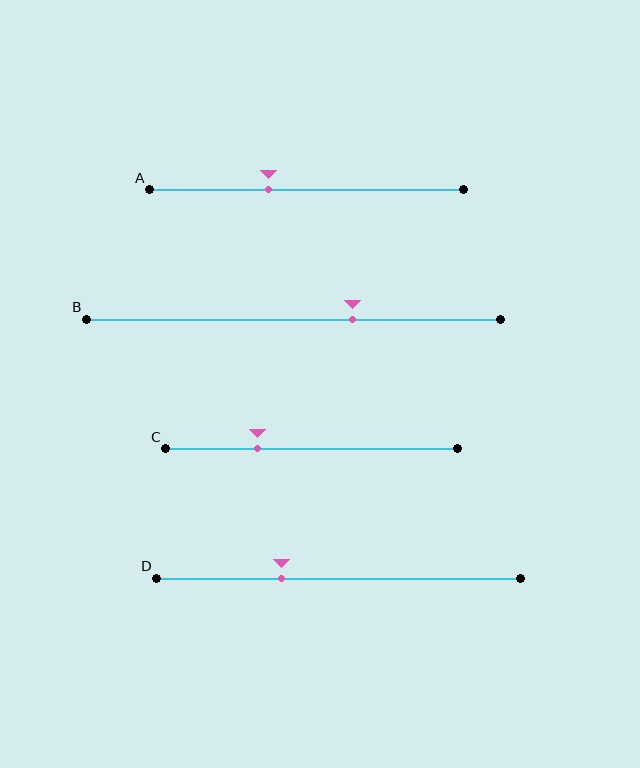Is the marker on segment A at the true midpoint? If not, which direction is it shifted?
No, the marker on segment A is shifted to the left by about 12% of the segment length.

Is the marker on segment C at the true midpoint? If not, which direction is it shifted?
No, the marker on segment C is shifted to the left by about 19% of the segment length.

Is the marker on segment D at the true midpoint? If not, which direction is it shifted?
No, the marker on segment D is shifted to the left by about 16% of the segment length.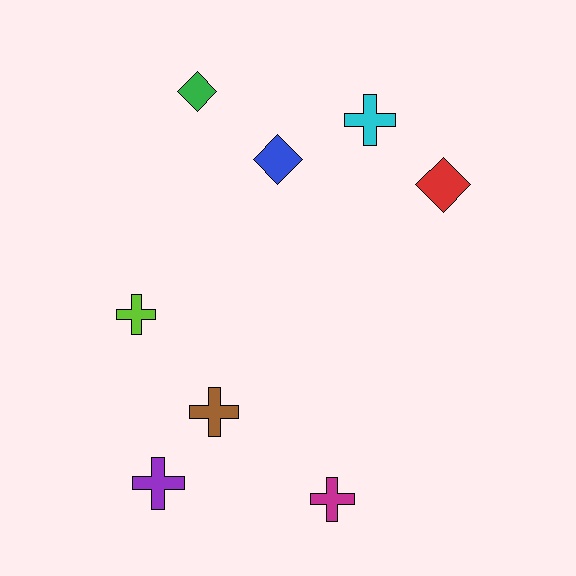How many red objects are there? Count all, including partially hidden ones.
There is 1 red object.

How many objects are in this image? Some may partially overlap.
There are 8 objects.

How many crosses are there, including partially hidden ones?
There are 5 crosses.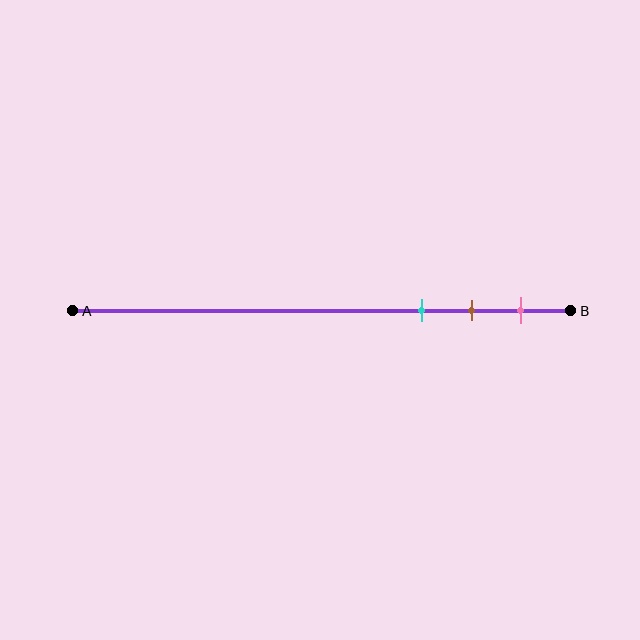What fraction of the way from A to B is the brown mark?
The brown mark is approximately 80% (0.8) of the way from A to B.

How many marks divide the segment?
There are 3 marks dividing the segment.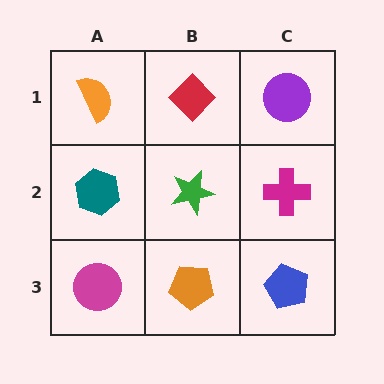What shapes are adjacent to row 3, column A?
A teal hexagon (row 2, column A), an orange pentagon (row 3, column B).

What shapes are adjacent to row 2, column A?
An orange semicircle (row 1, column A), a magenta circle (row 3, column A), a green star (row 2, column B).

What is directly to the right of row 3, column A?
An orange pentagon.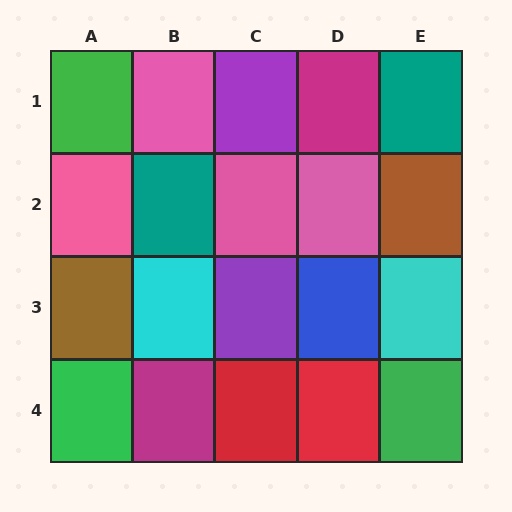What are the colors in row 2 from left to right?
Pink, teal, pink, pink, brown.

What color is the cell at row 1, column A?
Green.